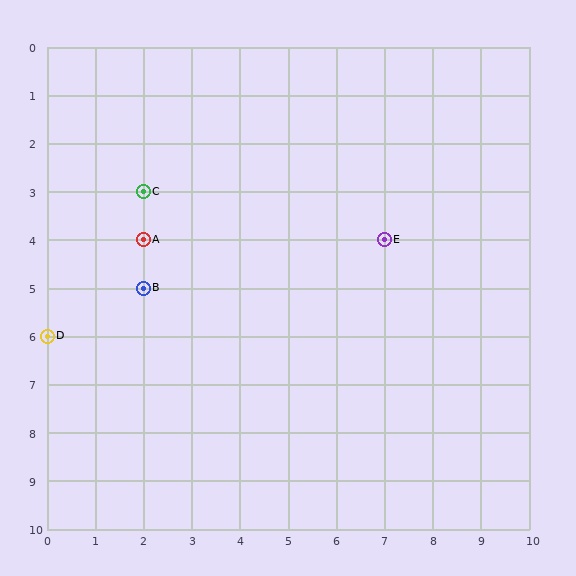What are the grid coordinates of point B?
Point B is at grid coordinates (2, 5).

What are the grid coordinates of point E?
Point E is at grid coordinates (7, 4).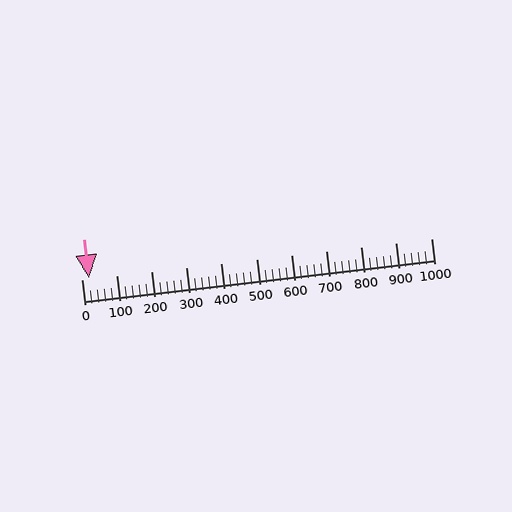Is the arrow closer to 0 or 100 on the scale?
The arrow is closer to 0.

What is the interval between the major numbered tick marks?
The major tick marks are spaced 100 units apart.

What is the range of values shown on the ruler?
The ruler shows values from 0 to 1000.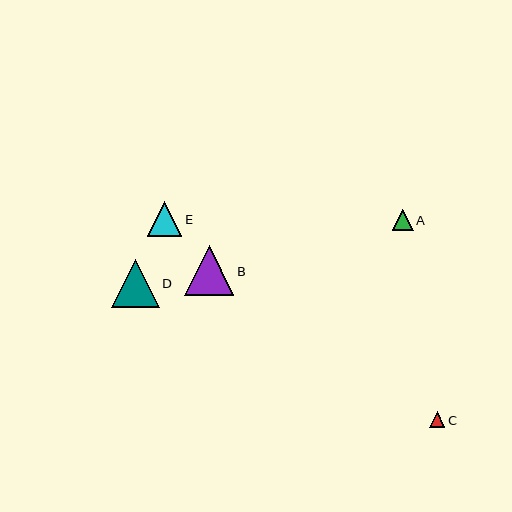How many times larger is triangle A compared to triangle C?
Triangle A is approximately 1.3 times the size of triangle C.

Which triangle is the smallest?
Triangle C is the smallest with a size of approximately 16 pixels.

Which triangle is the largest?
Triangle B is the largest with a size of approximately 50 pixels.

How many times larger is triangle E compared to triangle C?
Triangle E is approximately 2.2 times the size of triangle C.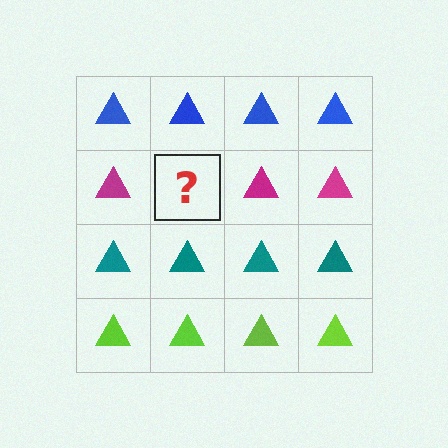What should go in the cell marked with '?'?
The missing cell should contain a magenta triangle.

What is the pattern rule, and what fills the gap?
The rule is that each row has a consistent color. The gap should be filled with a magenta triangle.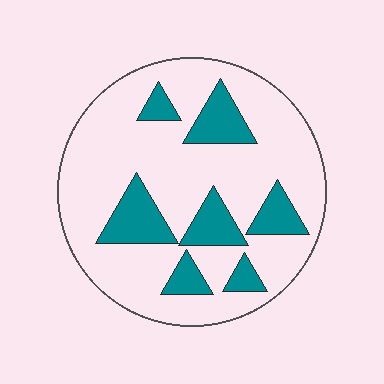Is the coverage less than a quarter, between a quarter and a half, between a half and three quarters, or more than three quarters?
Less than a quarter.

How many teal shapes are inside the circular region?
7.